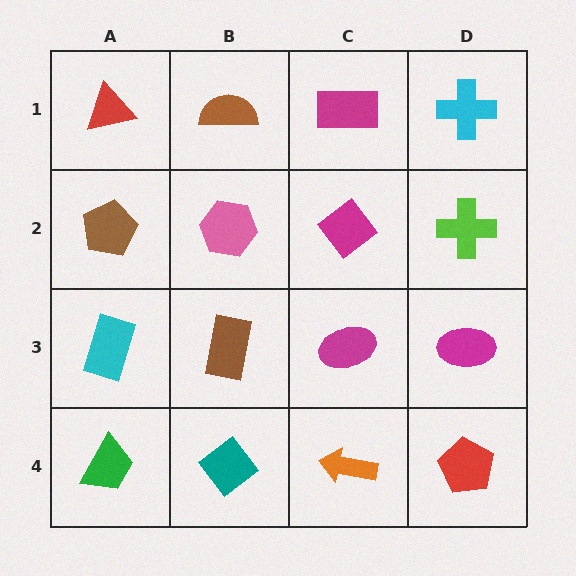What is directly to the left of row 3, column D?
A magenta ellipse.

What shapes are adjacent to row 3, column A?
A brown pentagon (row 2, column A), a green trapezoid (row 4, column A), a brown rectangle (row 3, column B).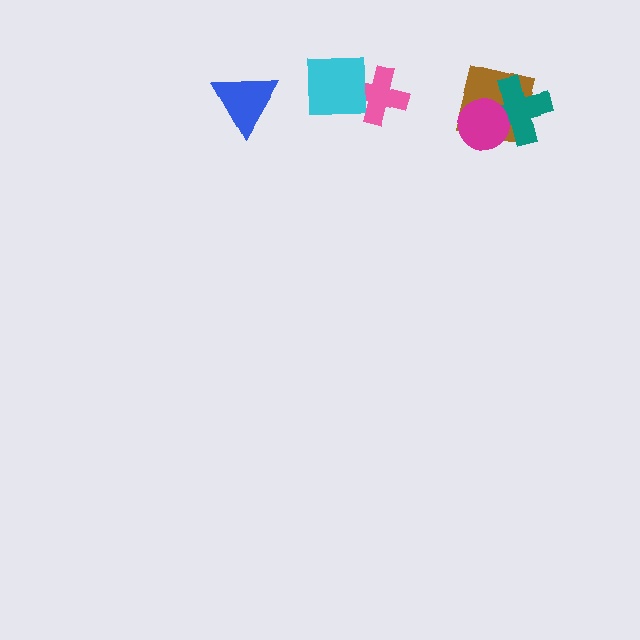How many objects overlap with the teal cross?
2 objects overlap with the teal cross.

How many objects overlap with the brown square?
2 objects overlap with the brown square.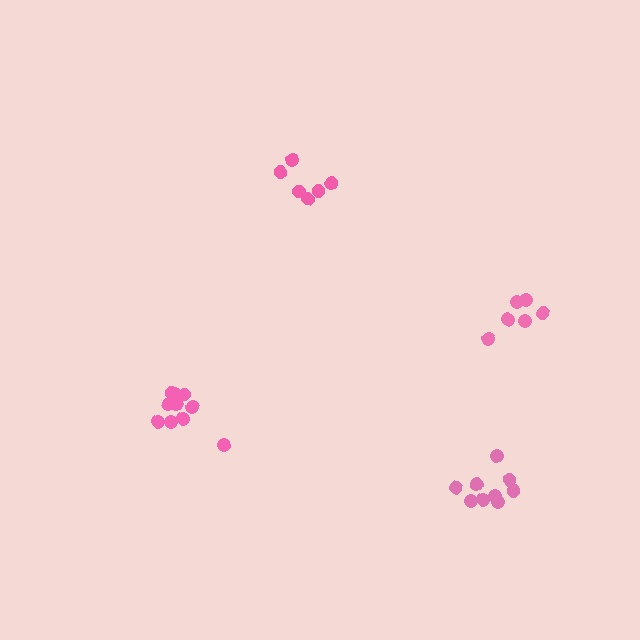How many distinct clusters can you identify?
There are 4 distinct clusters.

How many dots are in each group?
Group 1: 6 dots, Group 2: 10 dots, Group 3: 6 dots, Group 4: 9 dots (31 total).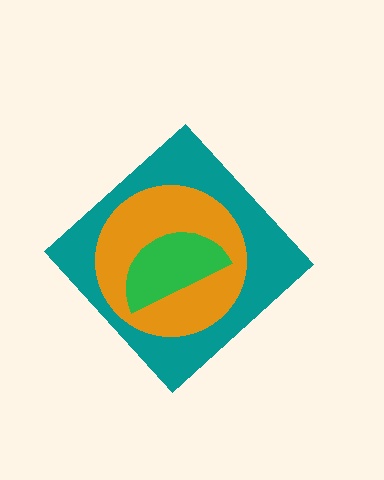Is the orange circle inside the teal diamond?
Yes.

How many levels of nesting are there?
3.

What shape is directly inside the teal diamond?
The orange circle.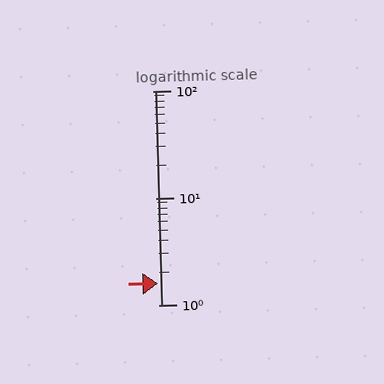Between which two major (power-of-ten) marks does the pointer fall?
The pointer is between 1 and 10.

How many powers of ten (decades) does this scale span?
The scale spans 2 decades, from 1 to 100.